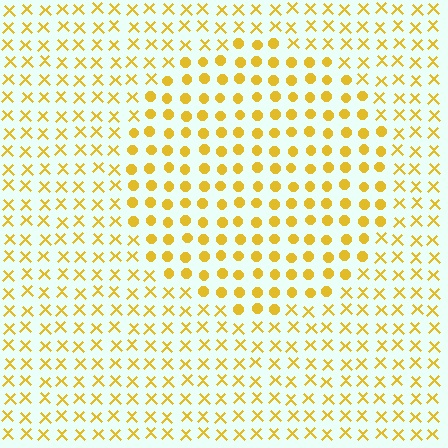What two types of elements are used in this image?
The image uses circles inside the circle region and X marks outside it.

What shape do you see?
I see a circle.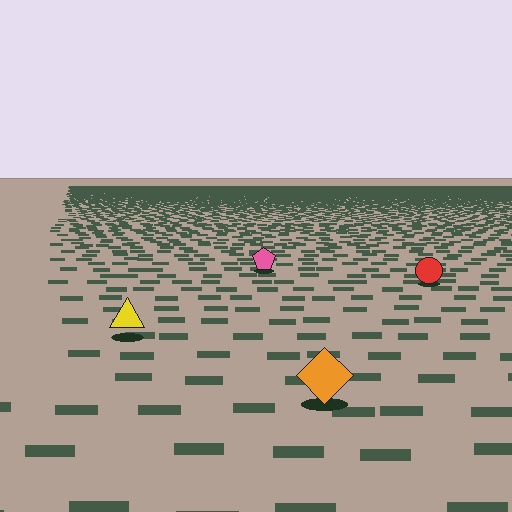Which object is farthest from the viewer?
The pink pentagon is farthest from the viewer. It appears smaller and the ground texture around it is denser.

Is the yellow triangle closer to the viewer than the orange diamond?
No. The orange diamond is closer — you can tell from the texture gradient: the ground texture is coarser near it.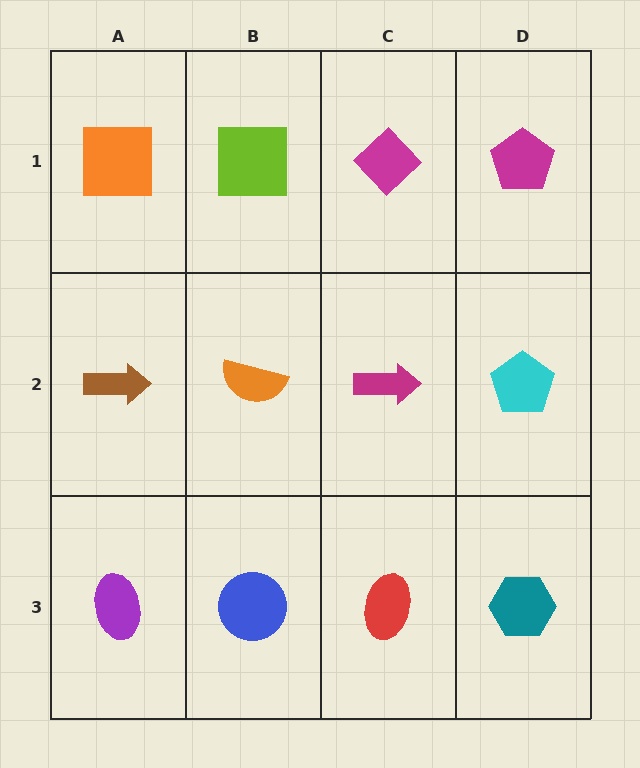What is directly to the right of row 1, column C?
A magenta pentagon.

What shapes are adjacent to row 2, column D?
A magenta pentagon (row 1, column D), a teal hexagon (row 3, column D), a magenta arrow (row 2, column C).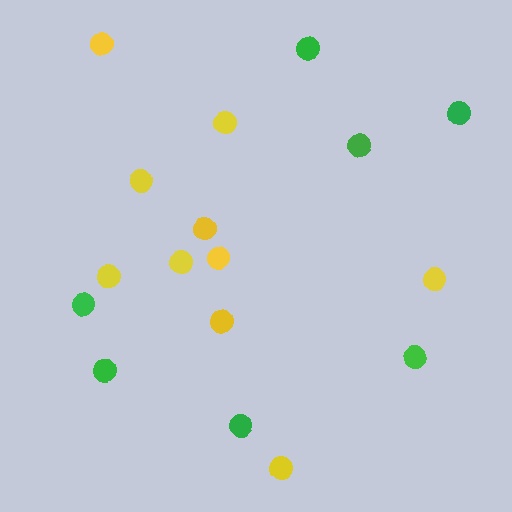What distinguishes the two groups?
There are 2 groups: one group of yellow circles (10) and one group of green circles (7).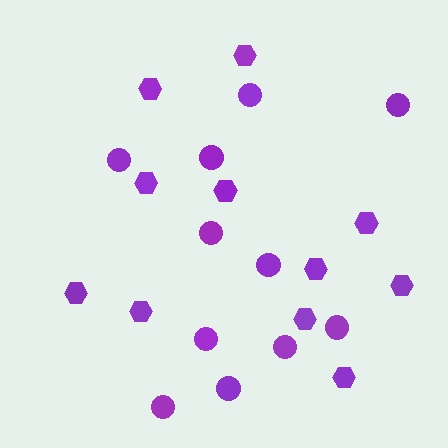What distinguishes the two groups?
There are 2 groups: one group of circles (11) and one group of hexagons (11).